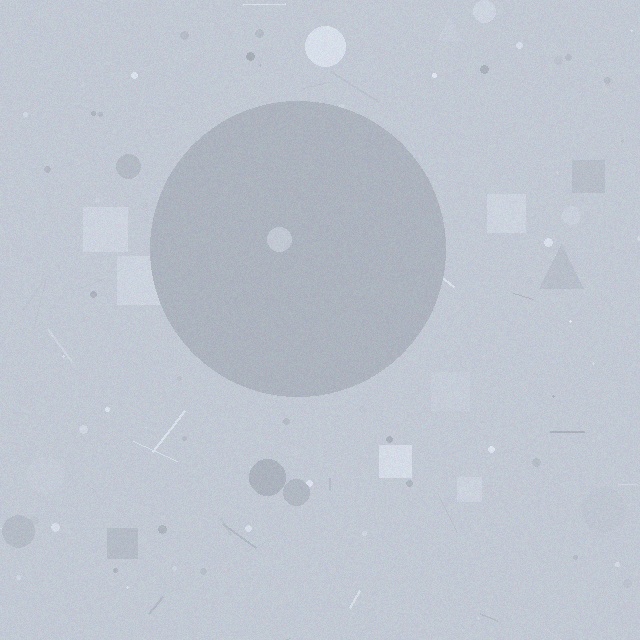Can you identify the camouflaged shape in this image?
The camouflaged shape is a circle.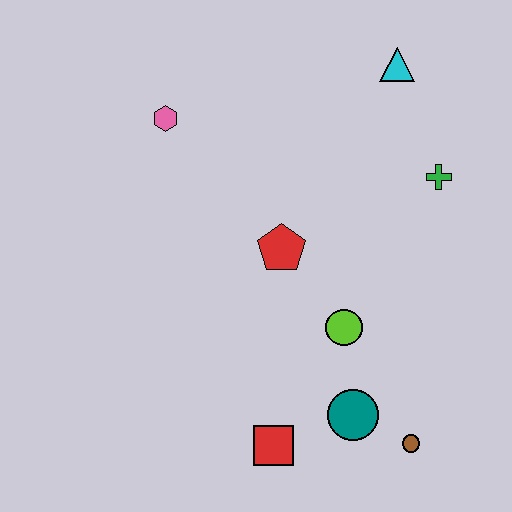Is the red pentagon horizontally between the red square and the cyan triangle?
Yes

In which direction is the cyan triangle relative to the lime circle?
The cyan triangle is above the lime circle.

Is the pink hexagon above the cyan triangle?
No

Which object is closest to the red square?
The teal circle is closest to the red square.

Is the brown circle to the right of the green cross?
No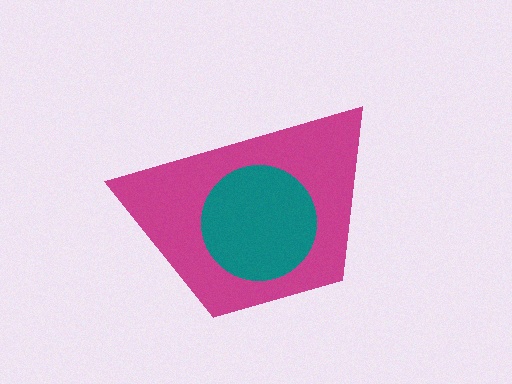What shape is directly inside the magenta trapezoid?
The teal circle.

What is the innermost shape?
The teal circle.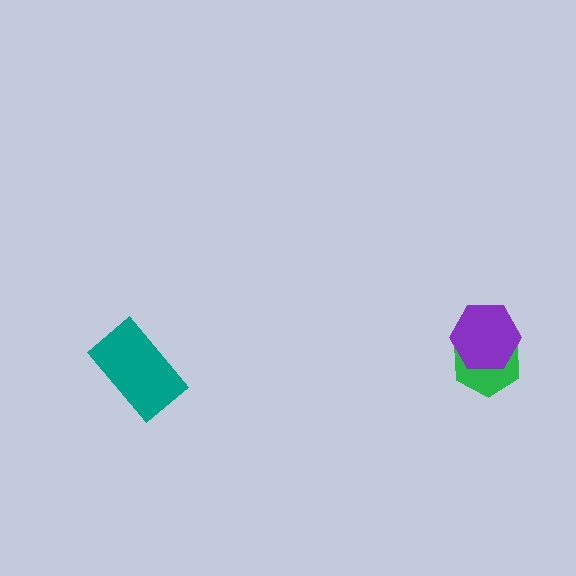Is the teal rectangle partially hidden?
No, no other shape covers it.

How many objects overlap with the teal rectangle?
0 objects overlap with the teal rectangle.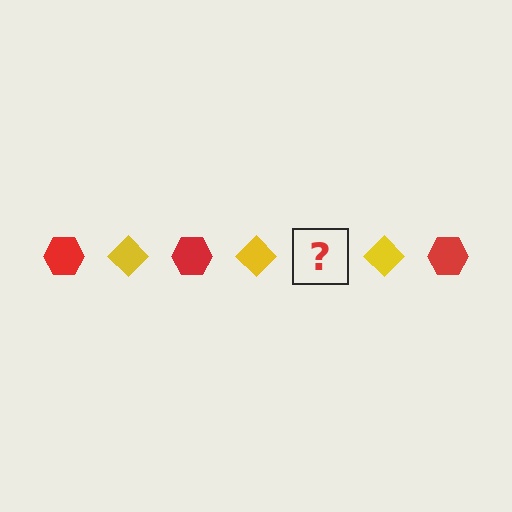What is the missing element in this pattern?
The missing element is a red hexagon.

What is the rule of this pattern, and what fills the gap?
The rule is that the pattern alternates between red hexagon and yellow diamond. The gap should be filled with a red hexagon.